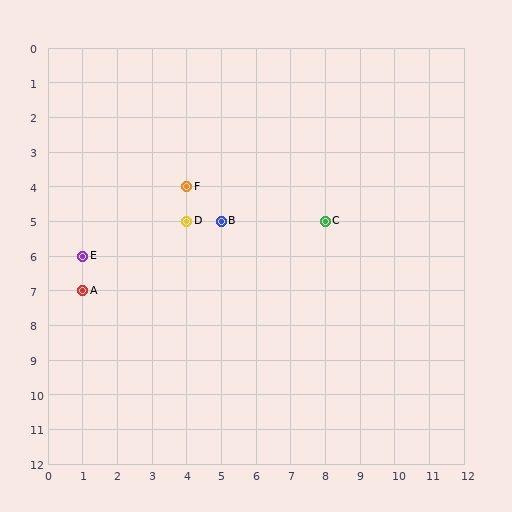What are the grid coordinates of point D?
Point D is at grid coordinates (4, 5).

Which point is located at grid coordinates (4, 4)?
Point F is at (4, 4).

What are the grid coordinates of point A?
Point A is at grid coordinates (1, 7).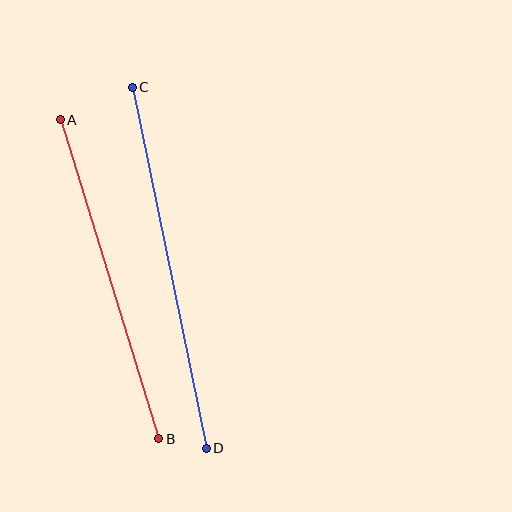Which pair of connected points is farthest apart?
Points C and D are farthest apart.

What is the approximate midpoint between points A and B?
The midpoint is at approximately (110, 279) pixels.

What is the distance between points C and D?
The distance is approximately 368 pixels.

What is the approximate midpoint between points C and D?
The midpoint is at approximately (169, 268) pixels.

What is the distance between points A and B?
The distance is approximately 334 pixels.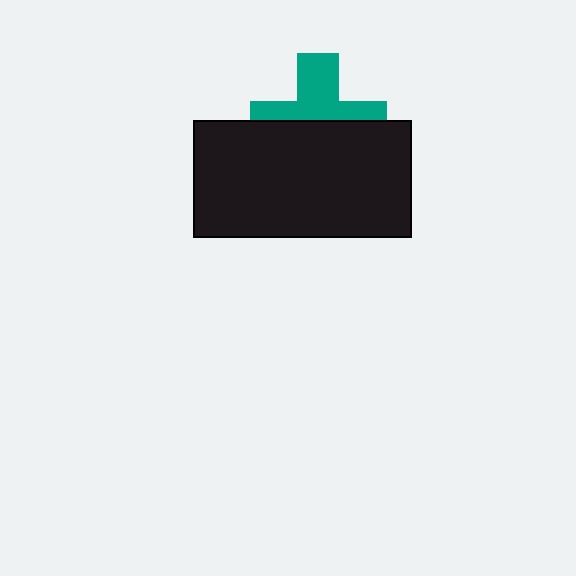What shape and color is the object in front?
The object in front is a black rectangle.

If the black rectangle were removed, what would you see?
You would see the complete teal cross.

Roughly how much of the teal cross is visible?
About half of it is visible (roughly 46%).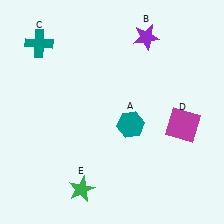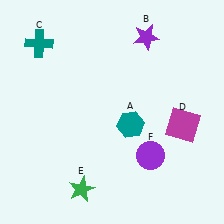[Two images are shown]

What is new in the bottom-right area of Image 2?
A purple circle (F) was added in the bottom-right area of Image 2.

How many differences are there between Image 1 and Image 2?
There is 1 difference between the two images.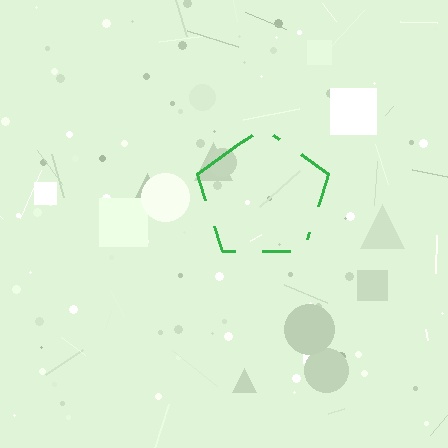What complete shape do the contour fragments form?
The contour fragments form a pentagon.